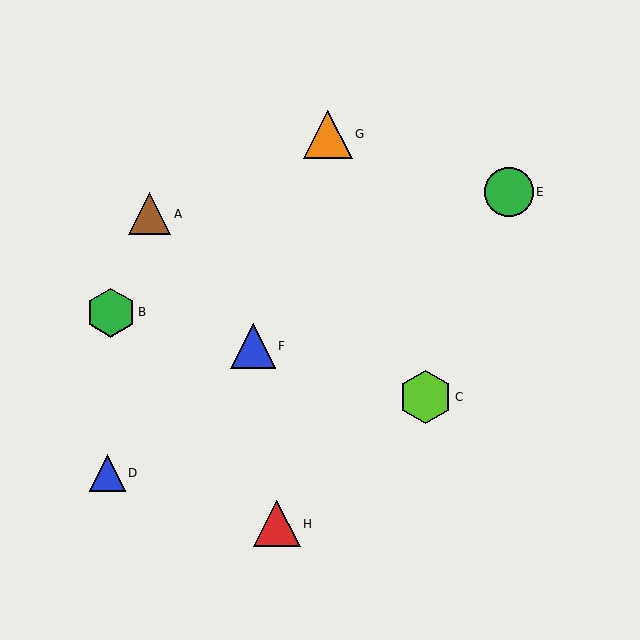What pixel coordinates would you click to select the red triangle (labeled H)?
Click at (277, 524) to select the red triangle H.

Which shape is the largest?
The lime hexagon (labeled C) is the largest.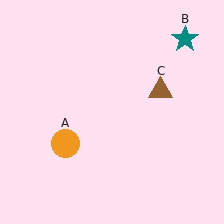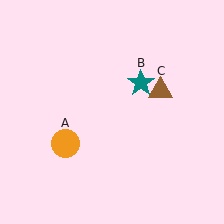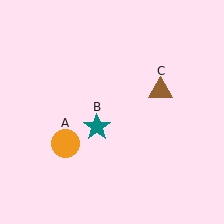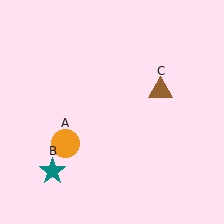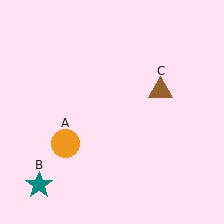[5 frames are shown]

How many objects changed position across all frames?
1 object changed position: teal star (object B).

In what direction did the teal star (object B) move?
The teal star (object B) moved down and to the left.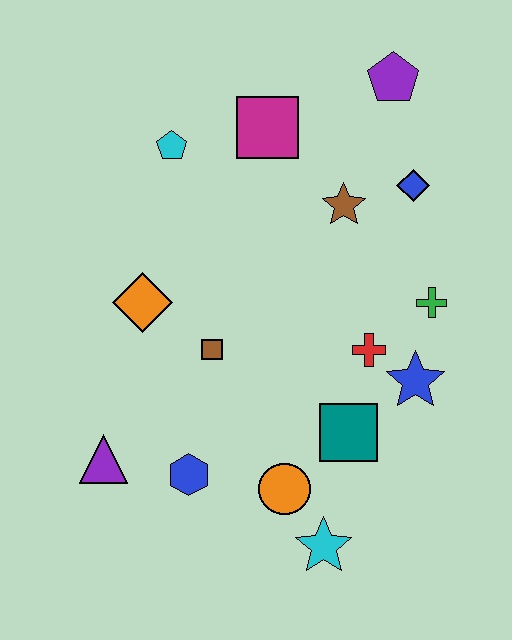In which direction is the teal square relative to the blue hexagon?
The teal square is to the right of the blue hexagon.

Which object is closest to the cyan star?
The orange circle is closest to the cyan star.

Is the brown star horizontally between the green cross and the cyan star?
Yes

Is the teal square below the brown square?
Yes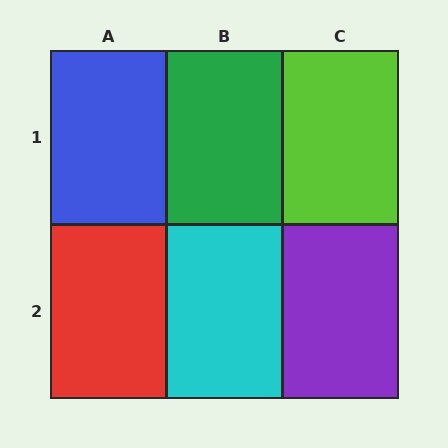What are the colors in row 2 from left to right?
Red, cyan, purple.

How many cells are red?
1 cell is red.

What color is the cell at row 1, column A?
Blue.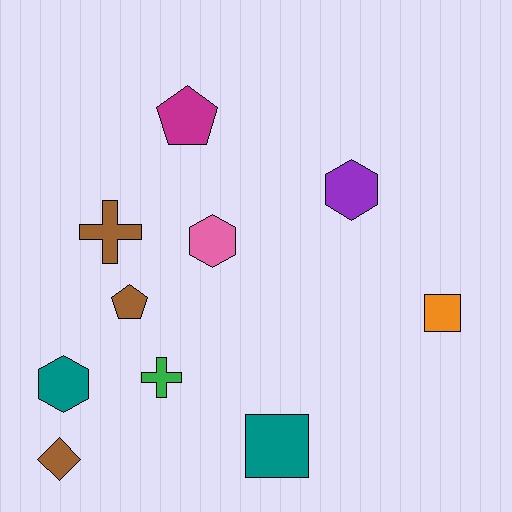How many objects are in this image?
There are 10 objects.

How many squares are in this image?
There are 2 squares.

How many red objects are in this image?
There are no red objects.